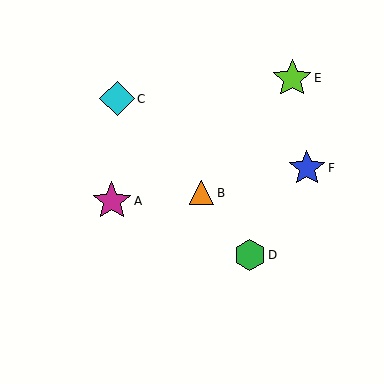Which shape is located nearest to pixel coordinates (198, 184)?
The orange triangle (labeled B) at (202, 193) is nearest to that location.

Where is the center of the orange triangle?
The center of the orange triangle is at (202, 193).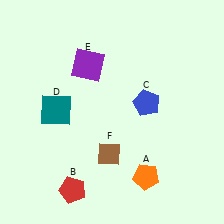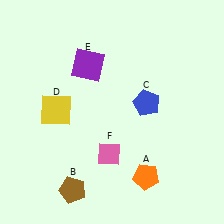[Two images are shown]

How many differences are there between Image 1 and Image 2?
There are 3 differences between the two images.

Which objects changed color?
B changed from red to brown. D changed from teal to yellow. F changed from brown to pink.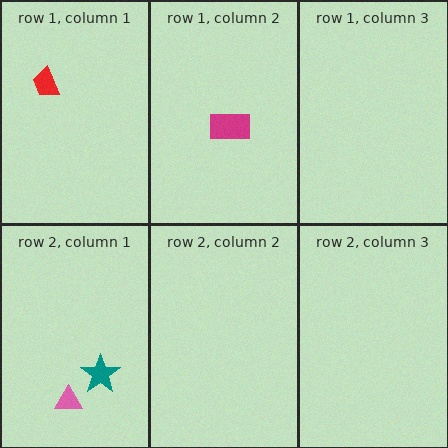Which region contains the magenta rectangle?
The row 1, column 2 region.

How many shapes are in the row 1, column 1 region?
1.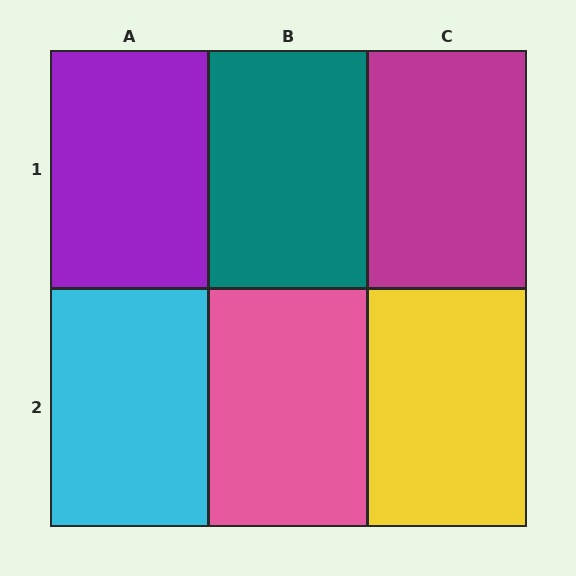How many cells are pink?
1 cell is pink.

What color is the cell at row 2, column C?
Yellow.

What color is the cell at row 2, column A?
Cyan.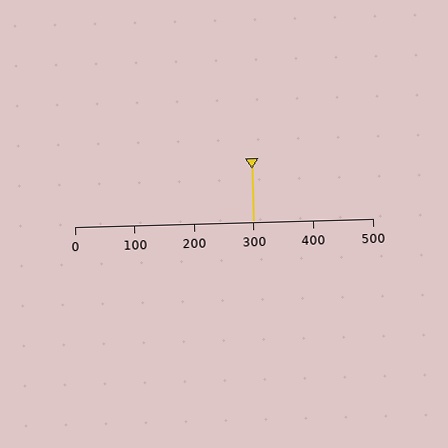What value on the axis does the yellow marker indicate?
The marker indicates approximately 300.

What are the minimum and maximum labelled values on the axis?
The axis runs from 0 to 500.